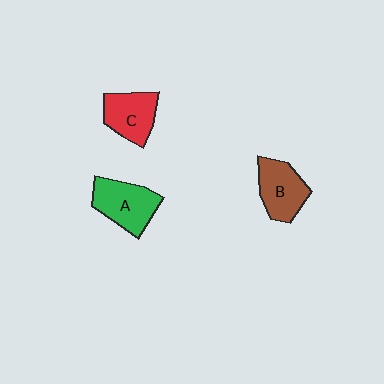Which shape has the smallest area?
Shape C (red).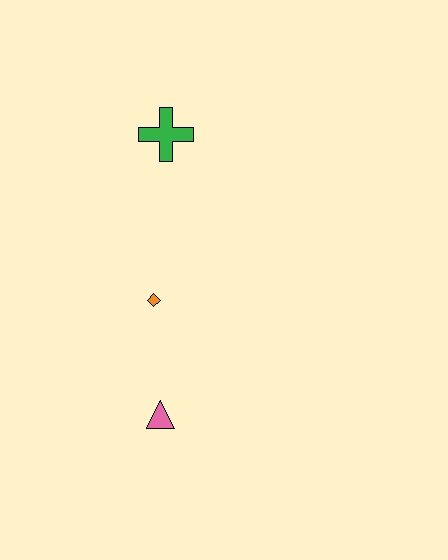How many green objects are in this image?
There is 1 green object.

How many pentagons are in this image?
There are no pentagons.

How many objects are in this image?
There are 3 objects.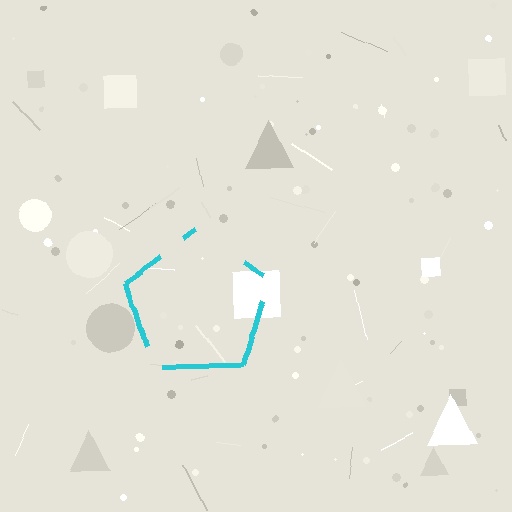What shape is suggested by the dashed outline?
The dashed outline suggests a pentagon.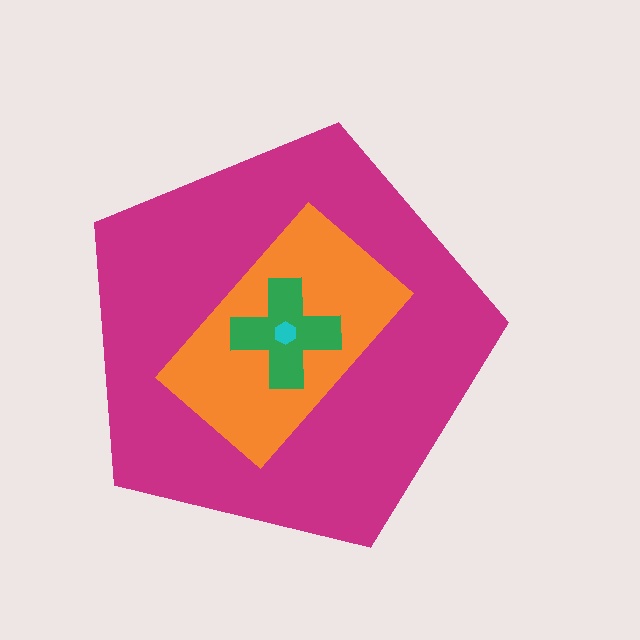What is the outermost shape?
The magenta pentagon.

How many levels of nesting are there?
4.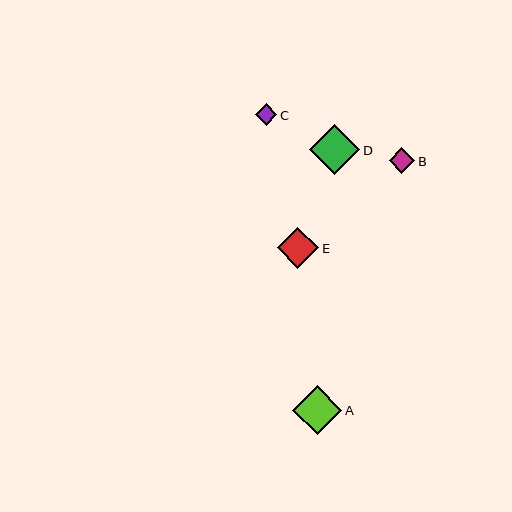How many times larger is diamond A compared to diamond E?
Diamond A is approximately 1.2 times the size of diamond E.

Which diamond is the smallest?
Diamond C is the smallest with a size of approximately 22 pixels.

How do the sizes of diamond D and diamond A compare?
Diamond D and diamond A are approximately the same size.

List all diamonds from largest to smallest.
From largest to smallest: D, A, E, B, C.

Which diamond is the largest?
Diamond D is the largest with a size of approximately 50 pixels.